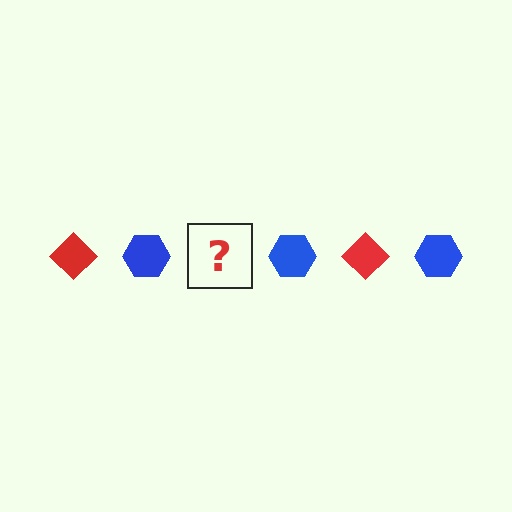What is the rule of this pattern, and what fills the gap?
The rule is that the pattern alternates between red diamond and blue hexagon. The gap should be filled with a red diamond.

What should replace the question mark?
The question mark should be replaced with a red diamond.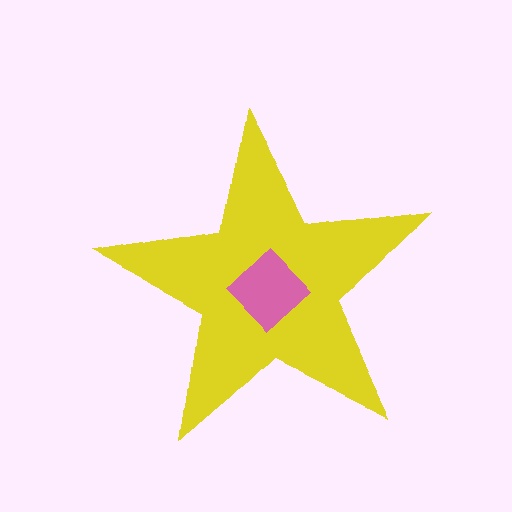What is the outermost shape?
The yellow star.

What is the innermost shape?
The pink diamond.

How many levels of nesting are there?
2.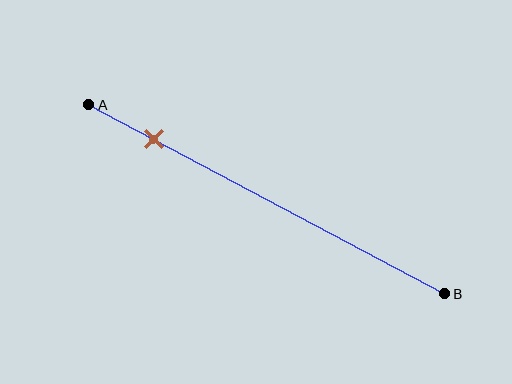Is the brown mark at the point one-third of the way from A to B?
No, the mark is at about 20% from A, not at the 33% one-third point.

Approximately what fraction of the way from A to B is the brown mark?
The brown mark is approximately 20% of the way from A to B.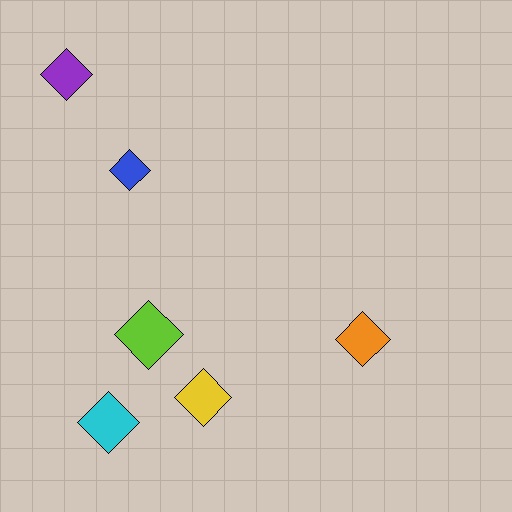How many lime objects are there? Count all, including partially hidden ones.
There is 1 lime object.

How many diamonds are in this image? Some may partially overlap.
There are 6 diamonds.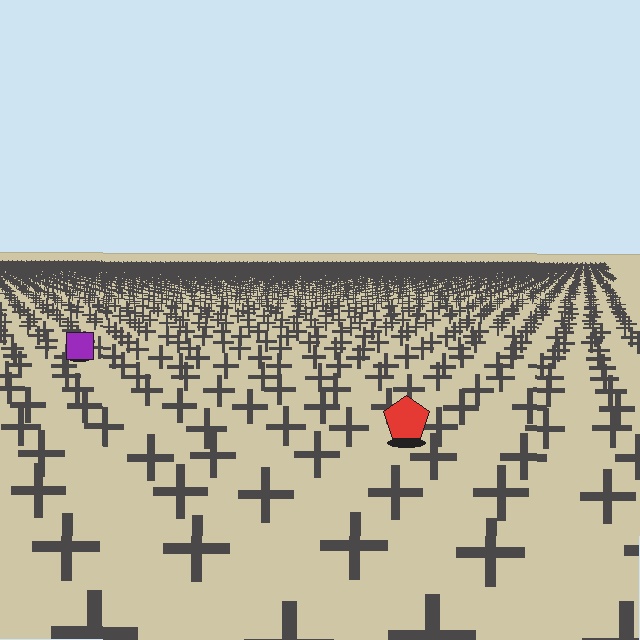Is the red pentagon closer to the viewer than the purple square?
Yes. The red pentagon is closer — you can tell from the texture gradient: the ground texture is coarser near it.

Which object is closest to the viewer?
The red pentagon is closest. The texture marks near it are larger and more spread out.